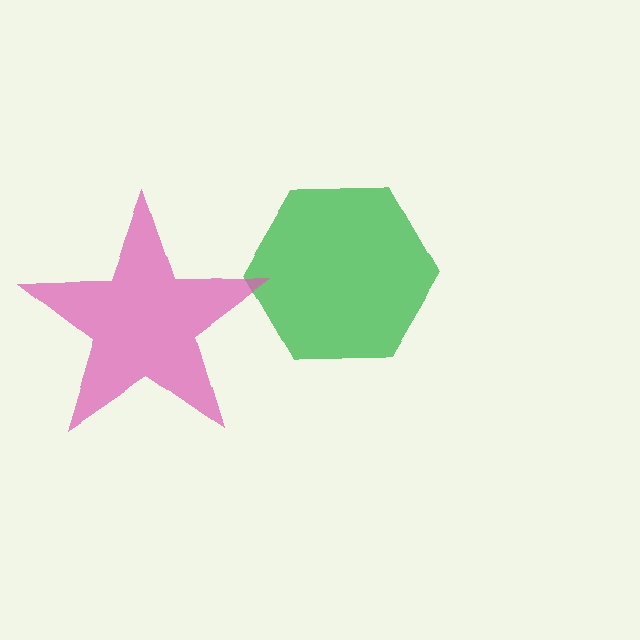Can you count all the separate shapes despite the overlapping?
Yes, there are 2 separate shapes.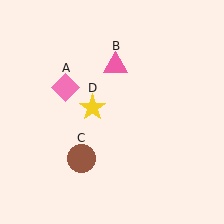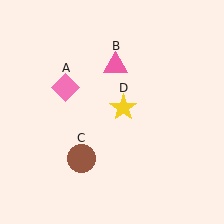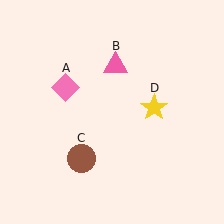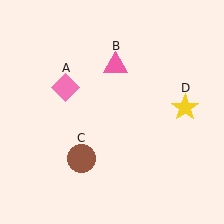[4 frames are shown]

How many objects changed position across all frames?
1 object changed position: yellow star (object D).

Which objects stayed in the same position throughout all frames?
Pink diamond (object A) and pink triangle (object B) and brown circle (object C) remained stationary.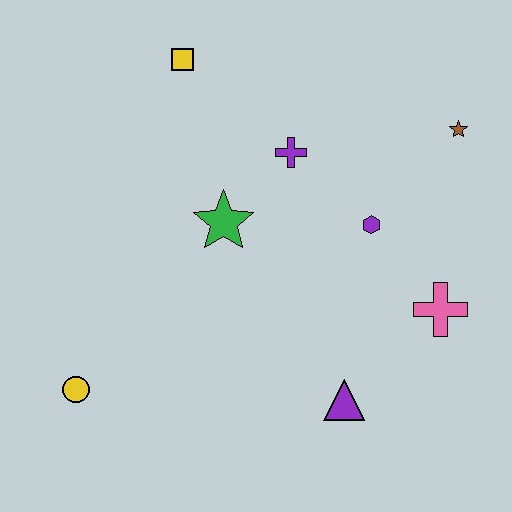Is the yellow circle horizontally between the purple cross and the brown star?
No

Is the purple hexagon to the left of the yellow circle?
No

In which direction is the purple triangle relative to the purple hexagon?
The purple triangle is below the purple hexagon.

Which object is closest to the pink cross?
The purple hexagon is closest to the pink cross.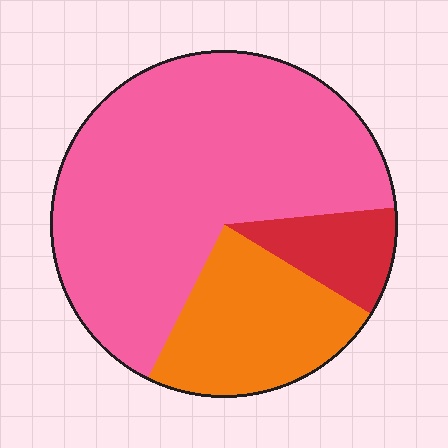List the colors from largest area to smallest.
From largest to smallest: pink, orange, red.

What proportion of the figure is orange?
Orange covers 23% of the figure.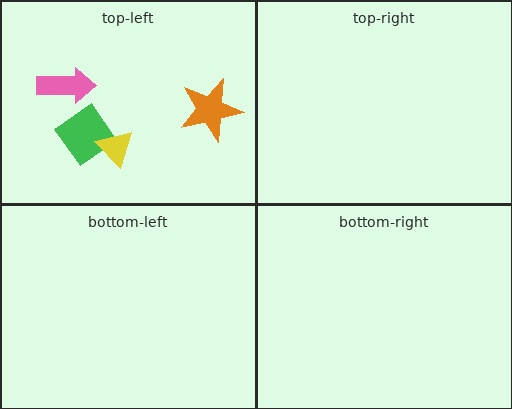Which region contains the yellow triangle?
The top-left region.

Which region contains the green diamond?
The top-left region.